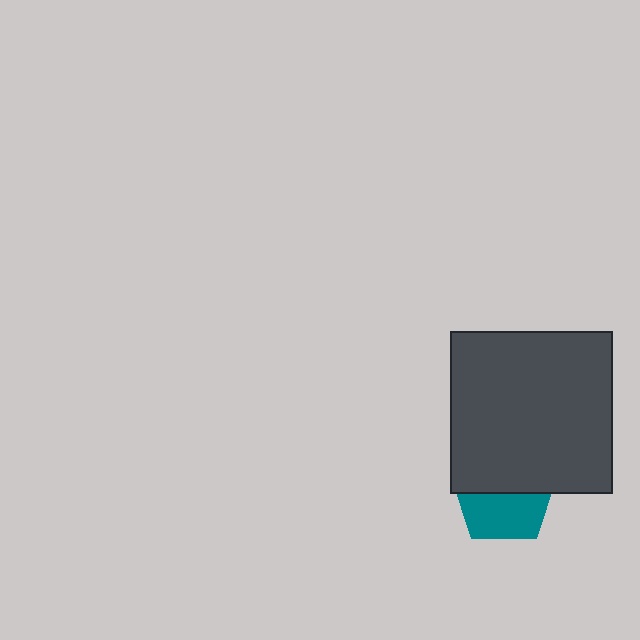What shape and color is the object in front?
The object in front is a dark gray square.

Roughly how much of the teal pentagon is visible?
About half of it is visible (roughly 50%).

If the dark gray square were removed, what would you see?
You would see the complete teal pentagon.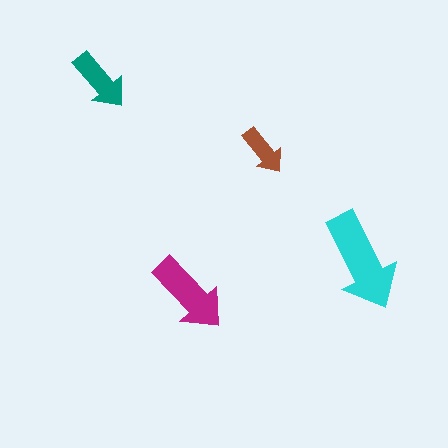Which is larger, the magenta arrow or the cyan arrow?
The cyan one.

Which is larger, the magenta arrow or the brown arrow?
The magenta one.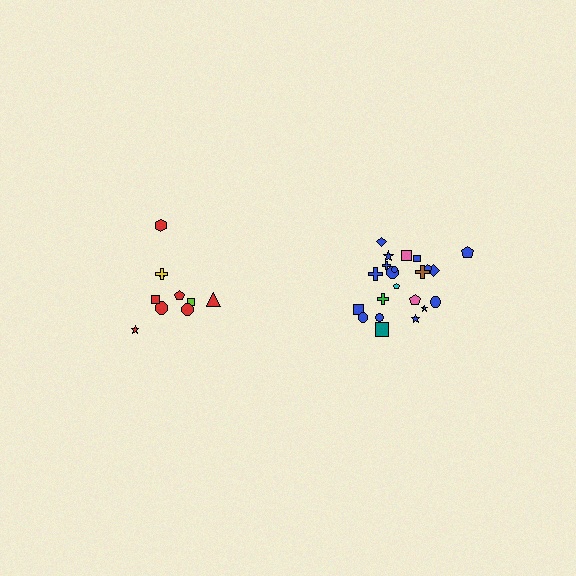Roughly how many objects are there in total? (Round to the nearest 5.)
Roughly 30 objects in total.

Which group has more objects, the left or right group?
The right group.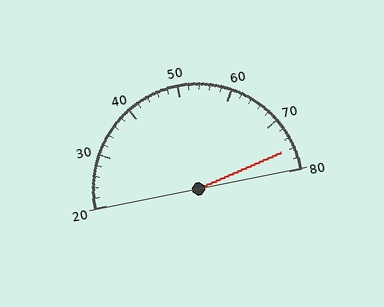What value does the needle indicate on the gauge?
The needle indicates approximately 76.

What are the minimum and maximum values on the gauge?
The gauge ranges from 20 to 80.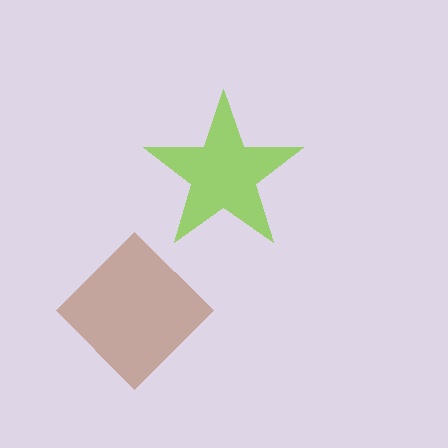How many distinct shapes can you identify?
There are 2 distinct shapes: a brown diamond, a lime star.